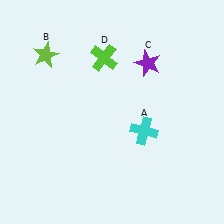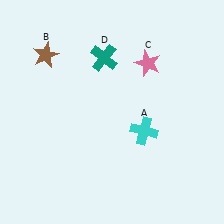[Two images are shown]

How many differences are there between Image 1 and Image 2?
There are 3 differences between the two images.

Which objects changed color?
B changed from lime to brown. C changed from purple to pink. D changed from lime to teal.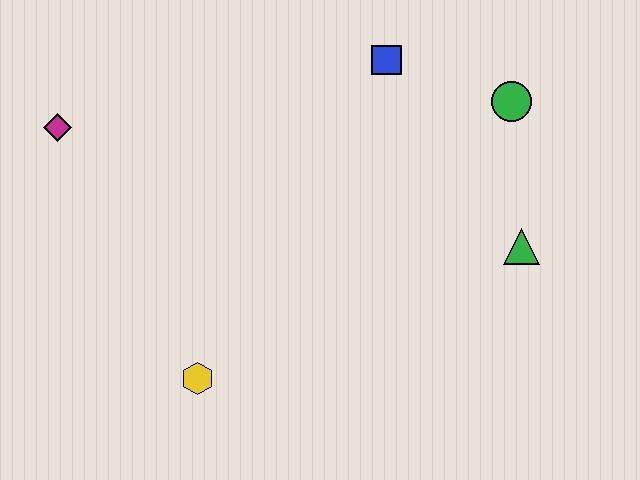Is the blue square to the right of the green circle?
No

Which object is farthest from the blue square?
The yellow hexagon is farthest from the blue square.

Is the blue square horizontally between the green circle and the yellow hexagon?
Yes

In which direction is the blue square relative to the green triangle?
The blue square is above the green triangle.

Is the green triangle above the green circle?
No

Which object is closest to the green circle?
The blue square is closest to the green circle.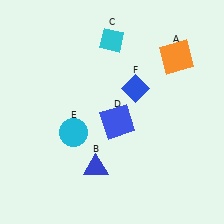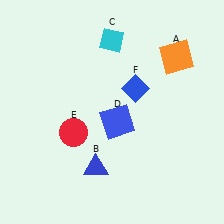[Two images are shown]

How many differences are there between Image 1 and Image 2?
There is 1 difference between the two images.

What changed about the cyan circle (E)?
In Image 1, E is cyan. In Image 2, it changed to red.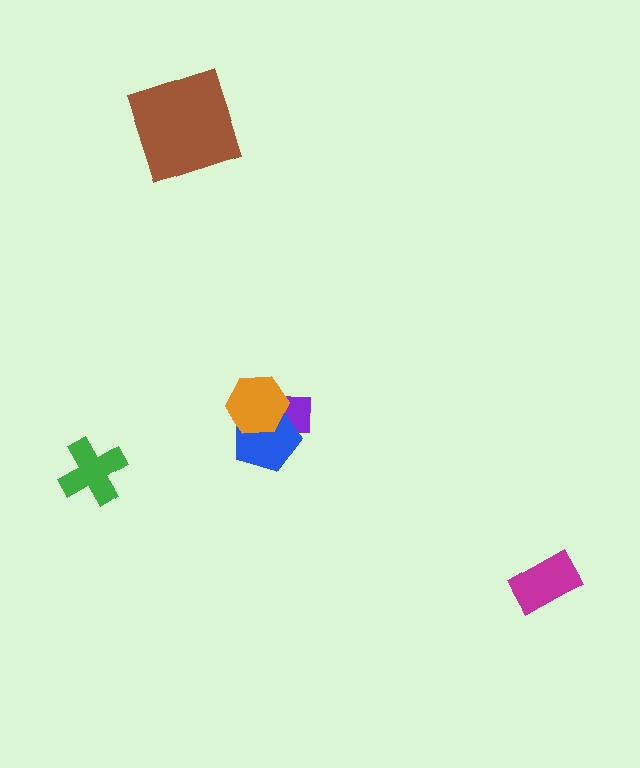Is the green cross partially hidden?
No, no other shape covers it.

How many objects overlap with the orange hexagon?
2 objects overlap with the orange hexagon.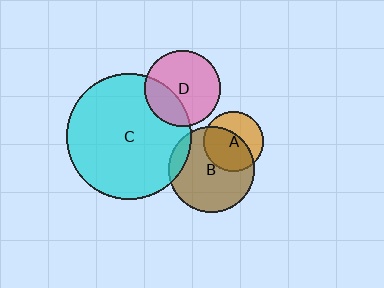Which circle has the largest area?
Circle C (cyan).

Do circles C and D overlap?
Yes.